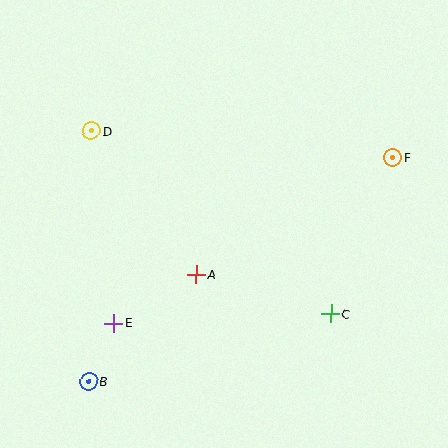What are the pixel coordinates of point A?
Point A is at (196, 275).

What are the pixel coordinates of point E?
Point E is at (114, 323).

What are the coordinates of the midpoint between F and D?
The midpoint between F and D is at (242, 144).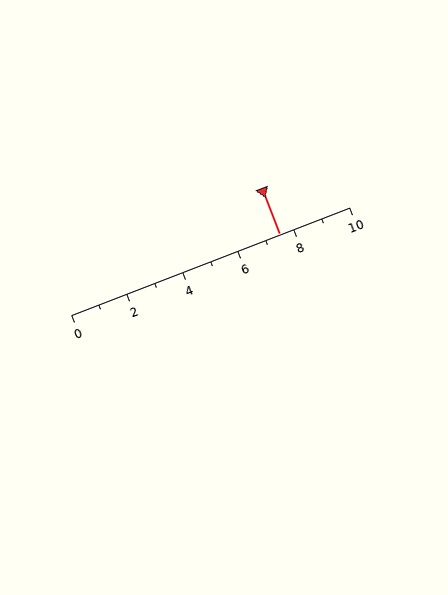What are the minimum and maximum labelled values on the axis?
The axis runs from 0 to 10.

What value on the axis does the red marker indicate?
The marker indicates approximately 7.5.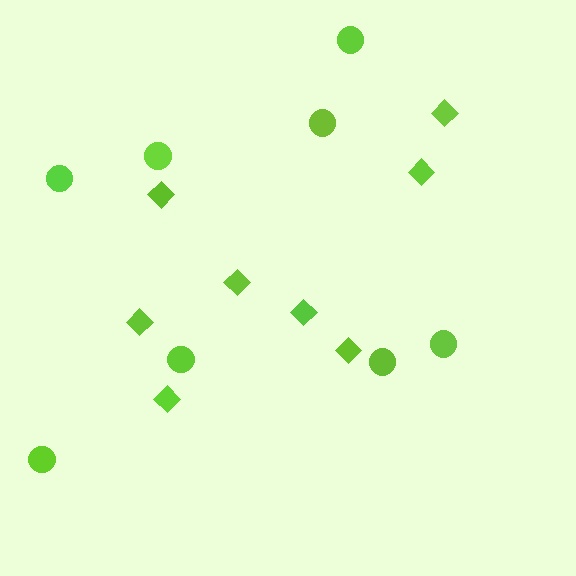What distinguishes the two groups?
There are 2 groups: one group of circles (8) and one group of diamonds (8).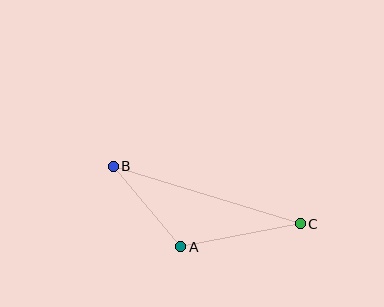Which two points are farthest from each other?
Points B and C are farthest from each other.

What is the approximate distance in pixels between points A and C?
The distance between A and C is approximately 122 pixels.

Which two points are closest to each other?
Points A and B are closest to each other.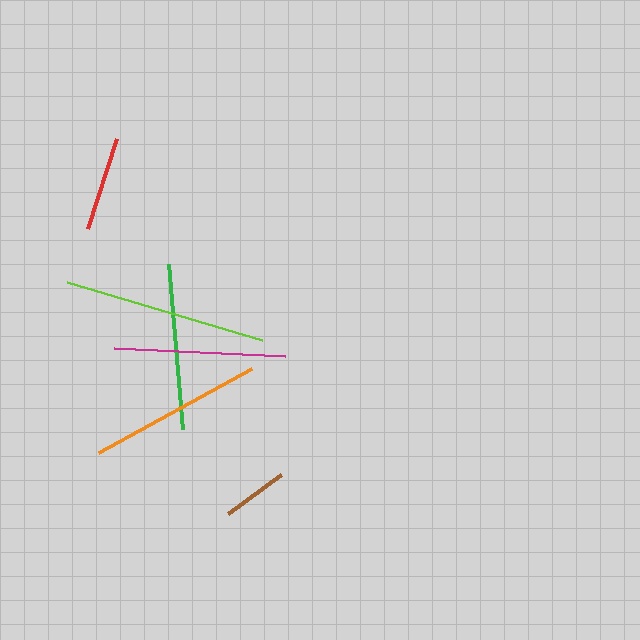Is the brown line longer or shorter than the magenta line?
The magenta line is longer than the brown line.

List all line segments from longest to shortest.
From longest to shortest: lime, orange, magenta, green, red, brown.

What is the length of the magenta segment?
The magenta segment is approximately 171 pixels long.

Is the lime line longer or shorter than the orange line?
The lime line is longer than the orange line.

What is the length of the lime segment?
The lime segment is approximately 204 pixels long.